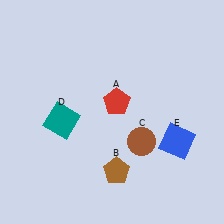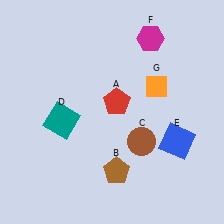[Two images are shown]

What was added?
A magenta hexagon (F), an orange diamond (G) were added in Image 2.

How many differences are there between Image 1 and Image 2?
There are 2 differences between the two images.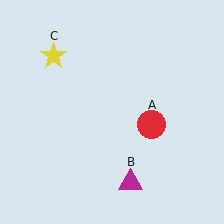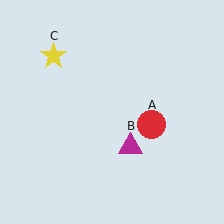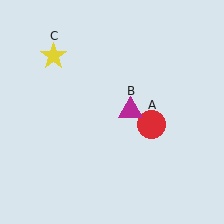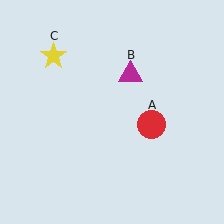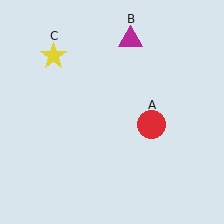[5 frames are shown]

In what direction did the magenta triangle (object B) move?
The magenta triangle (object B) moved up.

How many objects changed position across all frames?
1 object changed position: magenta triangle (object B).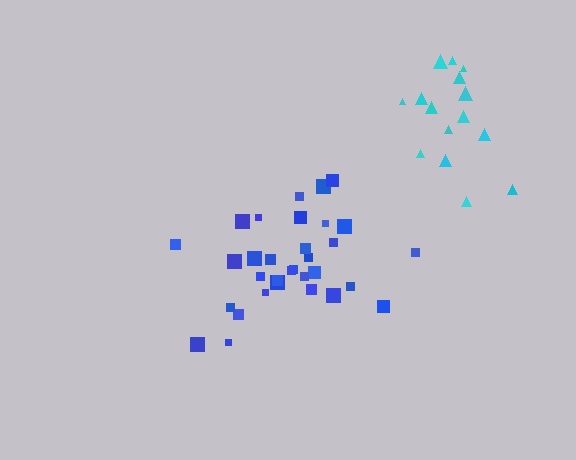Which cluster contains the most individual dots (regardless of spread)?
Blue (32).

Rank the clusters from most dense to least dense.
blue, cyan.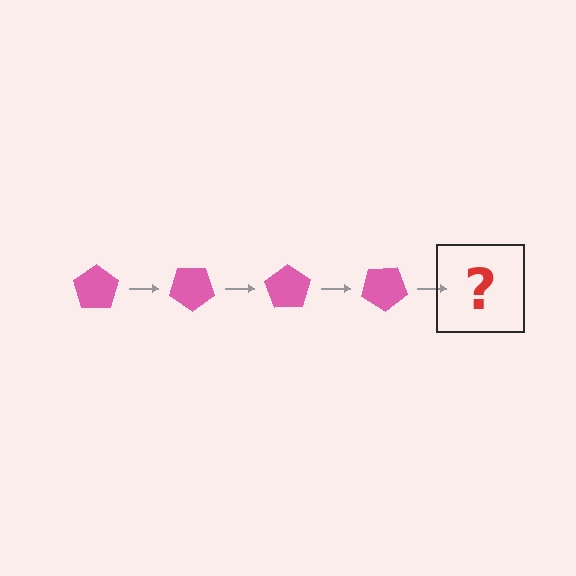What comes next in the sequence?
The next element should be a pink pentagon rotated 140 degrees.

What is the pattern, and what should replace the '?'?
The pattern is that the pentagon rotates 35 degrees each step. The '?' should be a pink pentagon rotated 140 degrees.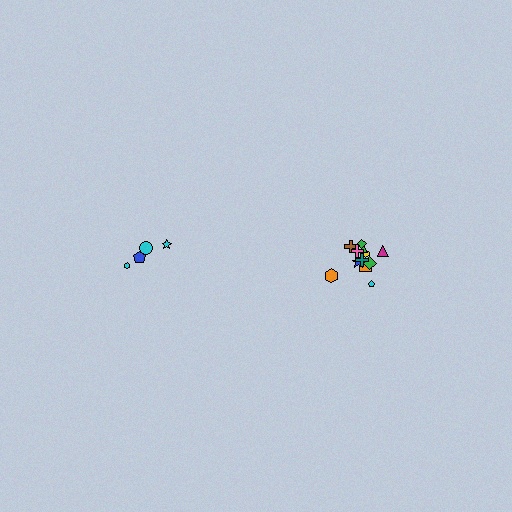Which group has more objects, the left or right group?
The right group.